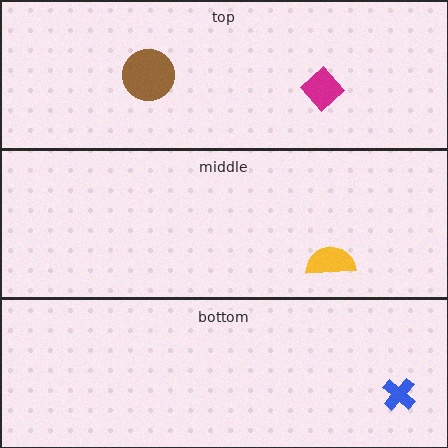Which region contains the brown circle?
The top region.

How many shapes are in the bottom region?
1.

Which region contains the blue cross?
The bottom region.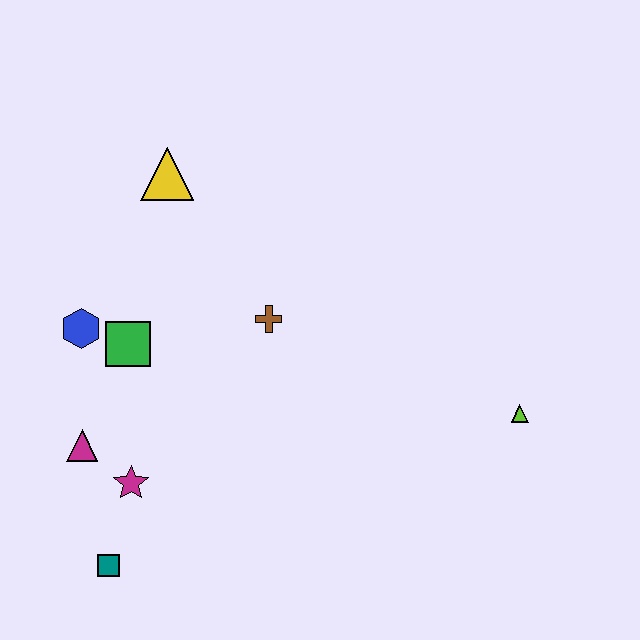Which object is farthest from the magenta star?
The lime triangle is farthest from the magenta star.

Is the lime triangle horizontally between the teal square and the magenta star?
No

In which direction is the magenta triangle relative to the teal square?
The magenta triangle is above the teal square.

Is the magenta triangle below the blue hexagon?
Yes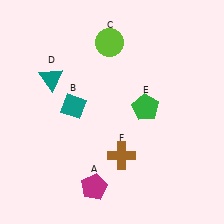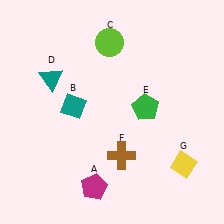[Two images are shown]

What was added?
A yellow diamond (G) was added in Image 2.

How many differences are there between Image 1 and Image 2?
There is 1 difference between the two images.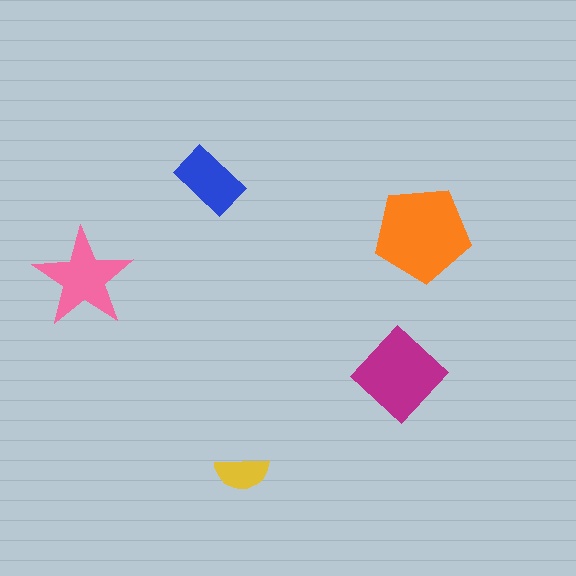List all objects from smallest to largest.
The yellow semicircle, the blue rectangle, the pink star, the magenta diamond, the orange pentagon.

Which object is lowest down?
The yellow semicircle is bottommost.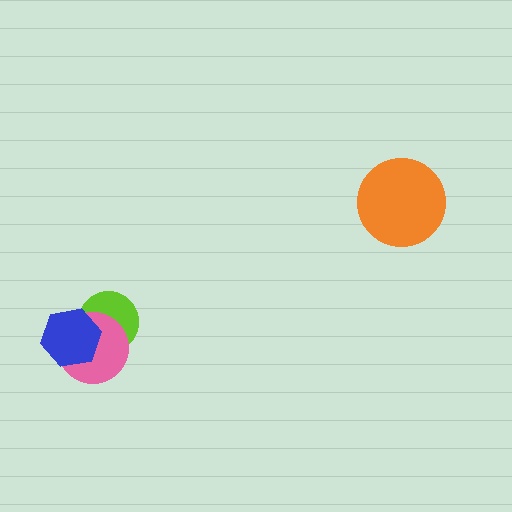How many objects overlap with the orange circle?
0 objects overlap with the orange circle.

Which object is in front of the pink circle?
The blue hexagon is in front of the pink circle.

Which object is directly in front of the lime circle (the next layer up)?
The pink circle is directly in front of the lime circle.